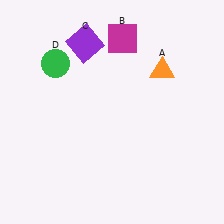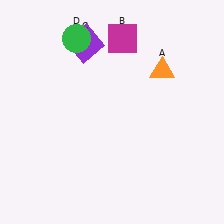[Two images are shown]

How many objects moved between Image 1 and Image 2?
1 object moved between the two images.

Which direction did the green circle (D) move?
The green circle (D) moved up.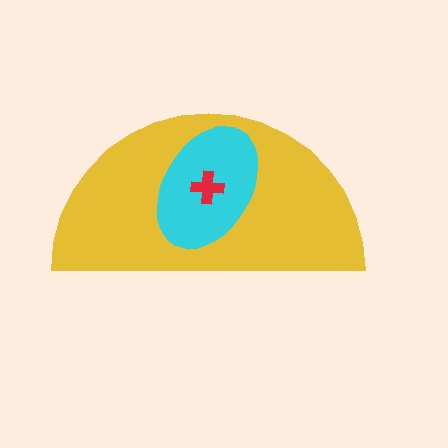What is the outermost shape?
The yellow semicircle.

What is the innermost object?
The red cross.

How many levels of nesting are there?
3.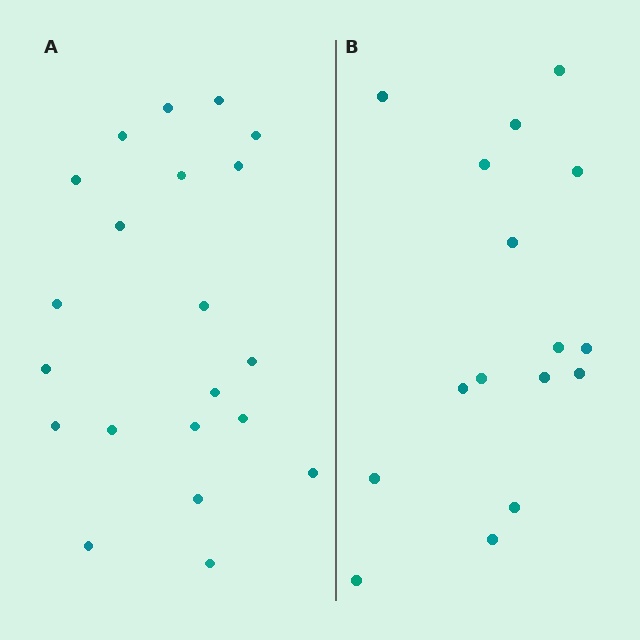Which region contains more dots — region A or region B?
Region A (the left region) has more dots.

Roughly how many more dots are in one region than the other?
Region A has about 5 more dots than region B.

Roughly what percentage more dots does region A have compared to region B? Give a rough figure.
About 30% more.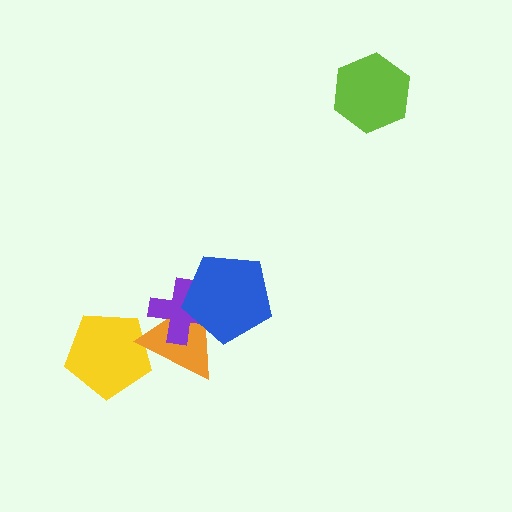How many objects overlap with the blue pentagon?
2 objects overlap with the blue pentagon.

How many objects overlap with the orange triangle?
3 objects overlap with the orange triangle.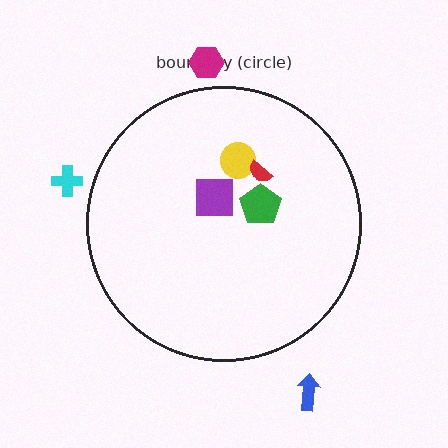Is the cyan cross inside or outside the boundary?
Outside.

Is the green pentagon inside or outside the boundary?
Inside.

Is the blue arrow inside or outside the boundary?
Outside.